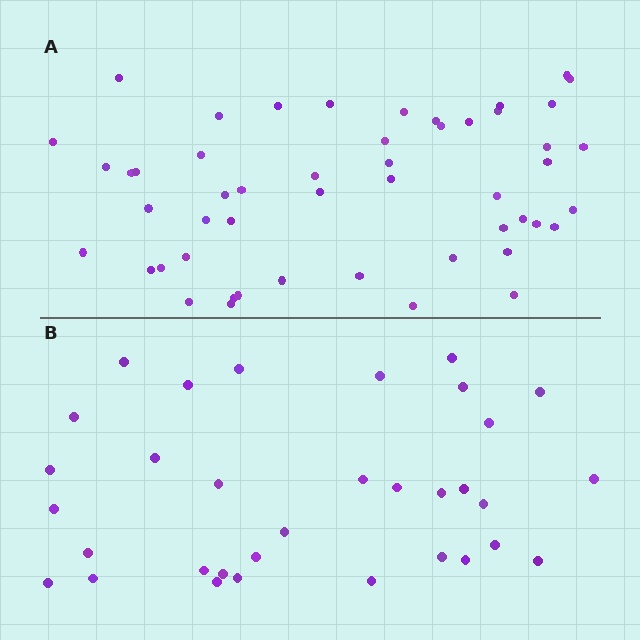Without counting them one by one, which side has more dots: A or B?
Region A (the top region) has more dots.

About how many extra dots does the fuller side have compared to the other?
Region A has approximately 20 more dots than region B.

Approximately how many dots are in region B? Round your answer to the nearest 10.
About 30 dots. (The exact count is 33, which rounds to 30.)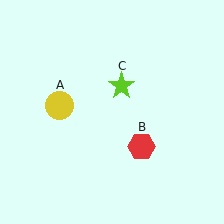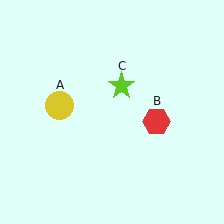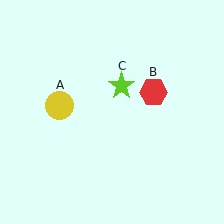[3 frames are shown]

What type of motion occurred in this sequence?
The red hexagon (object B) rotated counterclockwise around the center of the scene.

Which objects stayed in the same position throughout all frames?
Yellow circle (object A) and lime star (object C) remained stationary.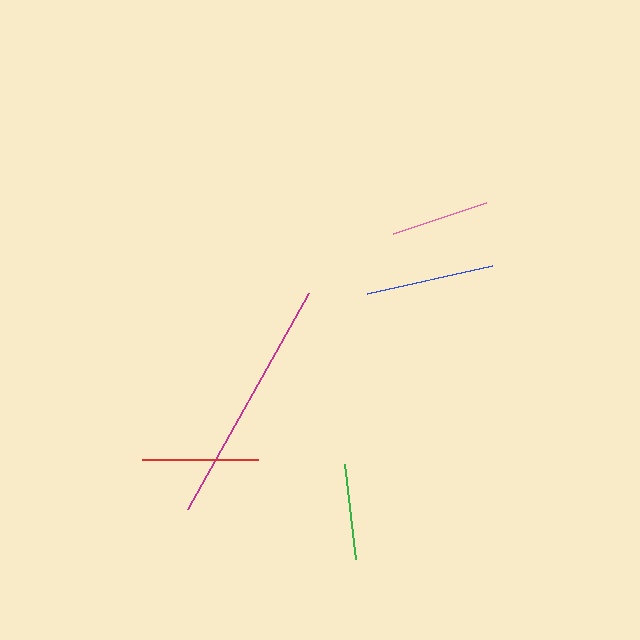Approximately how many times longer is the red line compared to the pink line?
The red line is approximately 1.2 times the length of the pink line.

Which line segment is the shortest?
The green line is the shortest at approximately 96 pixels.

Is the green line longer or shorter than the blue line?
The blue line is longer than the green line.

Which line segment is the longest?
The magenta line is the longest at approximately 247 pixels.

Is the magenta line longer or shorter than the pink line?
The magenta line is longer than the pink line.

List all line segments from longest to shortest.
From longest to shortest: magenta, blue, red, pink, green.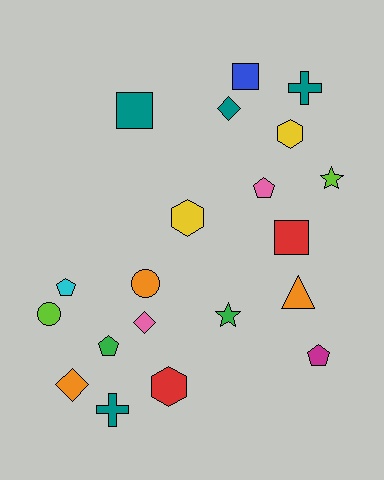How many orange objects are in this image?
There are 3 orange objects.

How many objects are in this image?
There are 20 objects.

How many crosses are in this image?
There are 2 crosses.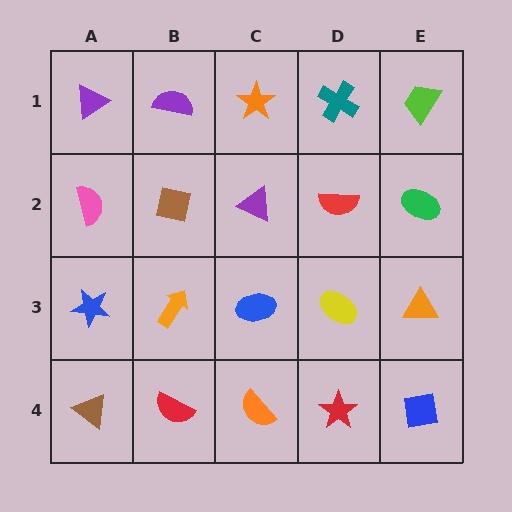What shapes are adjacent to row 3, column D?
A red semicircle (row 2, column D), a red star (row 4, column D), a blue ellipse (row 3, column C), an orange triangle (row 3, column E).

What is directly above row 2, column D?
A teal cross.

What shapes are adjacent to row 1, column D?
A red semicircle (row 2, column D), an orange star (row 1, column C), a lime trapezoid (row 1, column E).